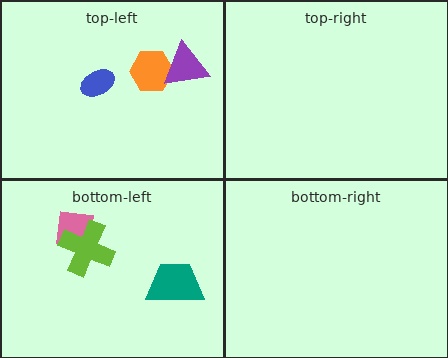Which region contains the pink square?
The bottom-left region.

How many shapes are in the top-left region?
3.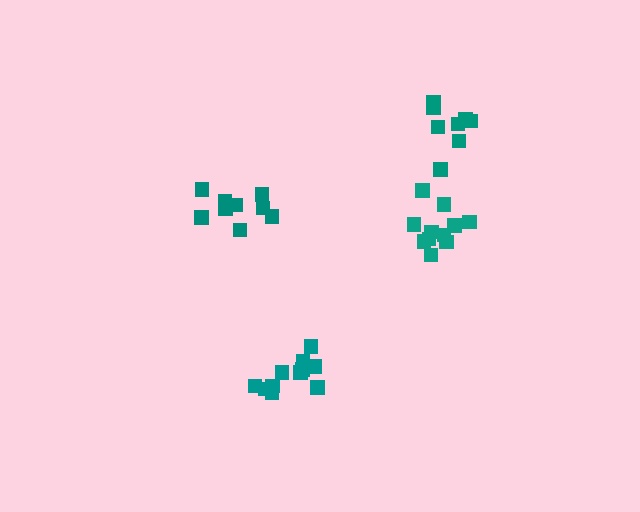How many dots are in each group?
Group 1: 11 dots, Group 2: 9 dots, Group 3: 8 dots, Group 4: 11 dots (39 total).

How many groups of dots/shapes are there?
There are 4 groups.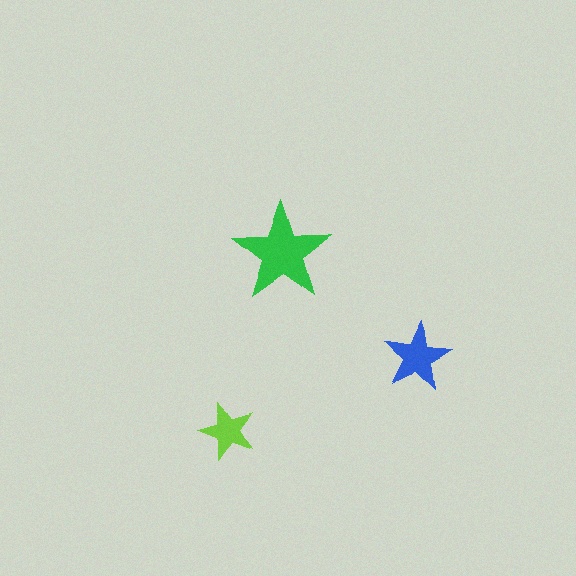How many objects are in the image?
There are 3 objects in the image.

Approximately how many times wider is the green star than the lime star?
About 1.5 times wider.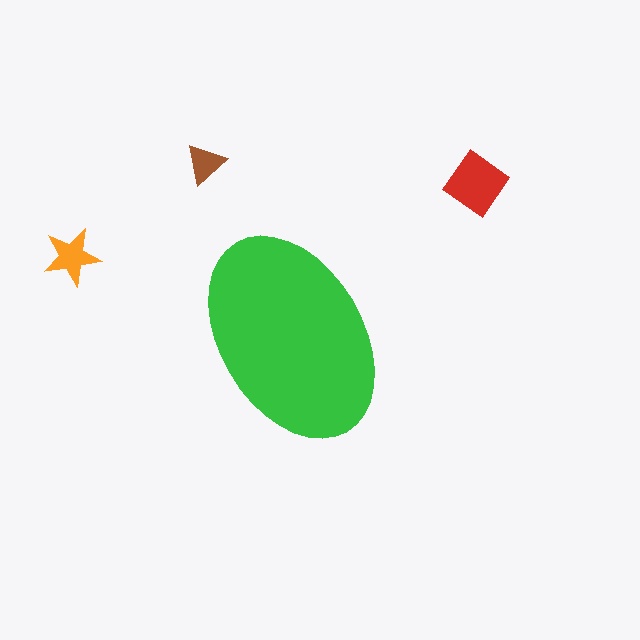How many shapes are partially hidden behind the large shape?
0 shapes are partially hidden.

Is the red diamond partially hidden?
No, the red diamond is fully visible.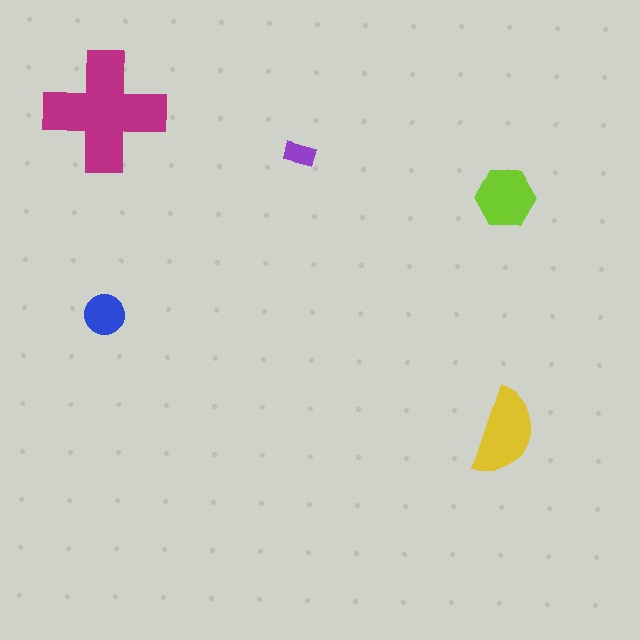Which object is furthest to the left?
The magenta cross is leftmost.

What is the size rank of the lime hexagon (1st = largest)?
3rd.